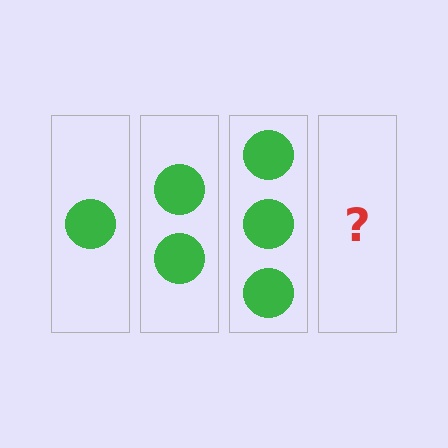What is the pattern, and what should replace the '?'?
The pattern is that each step adds one more circle. The '?' should be 4 circles.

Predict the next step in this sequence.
The next step is 4 circles.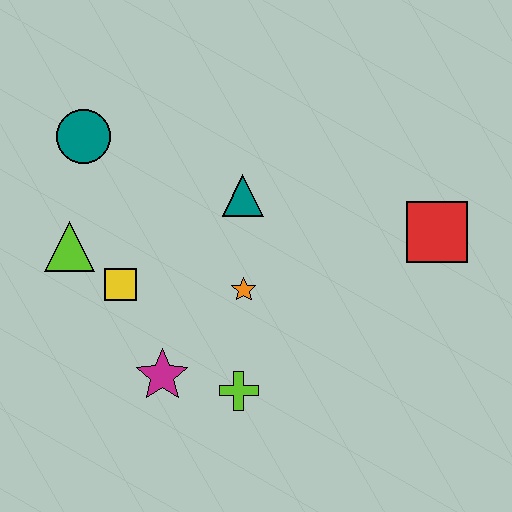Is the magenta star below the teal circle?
Yes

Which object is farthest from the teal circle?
The red square is farthest from the teal circle.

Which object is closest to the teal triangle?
The orange star is closest to the teal triangle.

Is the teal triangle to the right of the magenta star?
Yes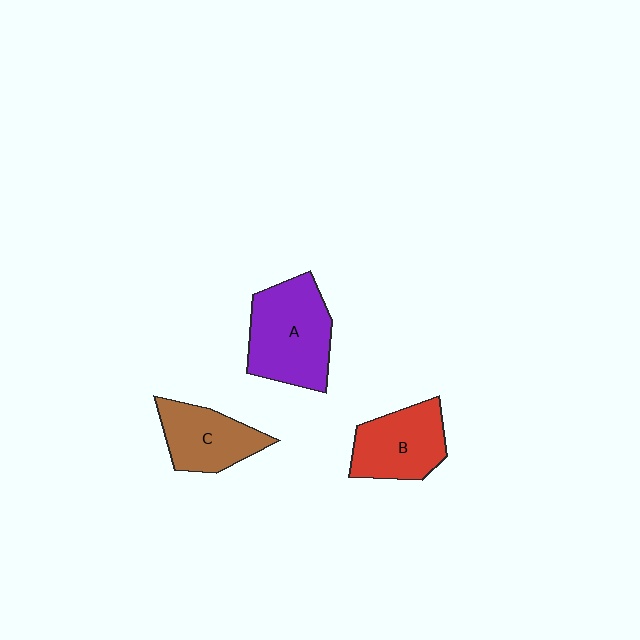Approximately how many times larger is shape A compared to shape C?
Approximately 1.4 times.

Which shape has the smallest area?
Shape C (brown).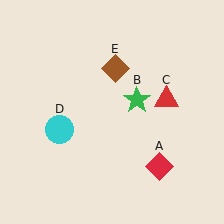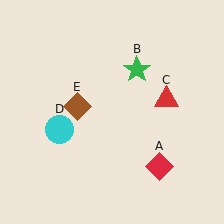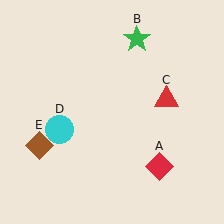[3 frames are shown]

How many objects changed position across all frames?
2 objects changed position: green star (object B), brown diamond (object E).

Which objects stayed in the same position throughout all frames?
Red diamond (object A) and red triangle (object C) and cyan circle (object D) remained stationary.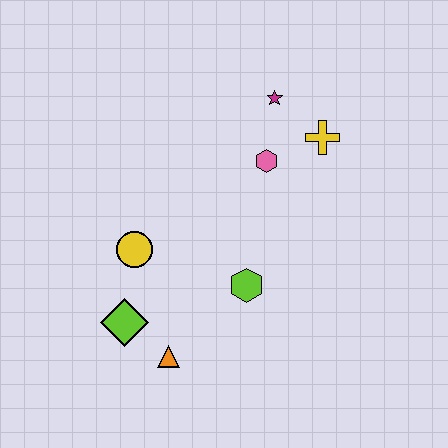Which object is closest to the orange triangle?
The lime diamond is closest to the orange triangle.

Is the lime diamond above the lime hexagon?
No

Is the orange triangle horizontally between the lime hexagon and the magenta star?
No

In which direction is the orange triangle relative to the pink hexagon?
The orange triangle is below the pink hexagon.